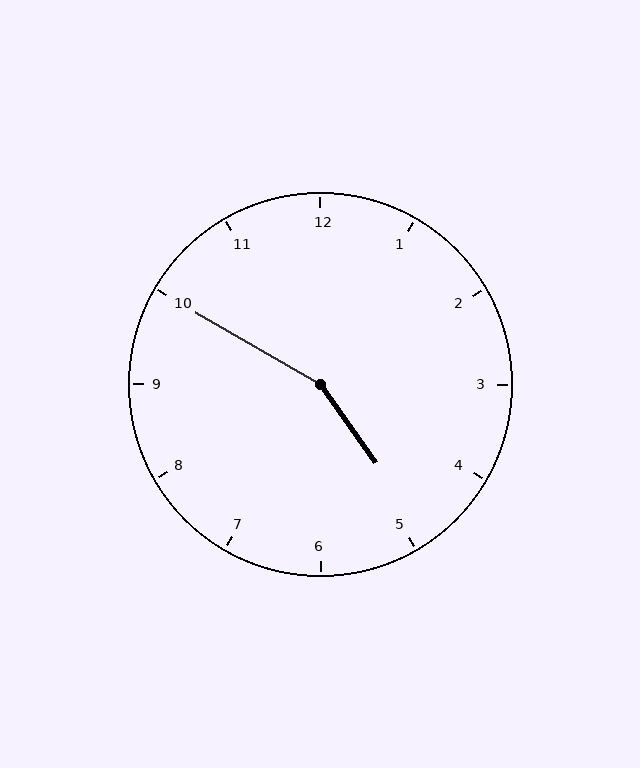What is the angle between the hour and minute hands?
Approximately 155 degrees.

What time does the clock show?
4:50.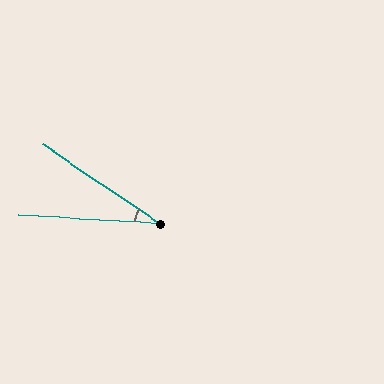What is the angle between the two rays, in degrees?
Approximately 31 degrees.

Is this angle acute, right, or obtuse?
It is acute.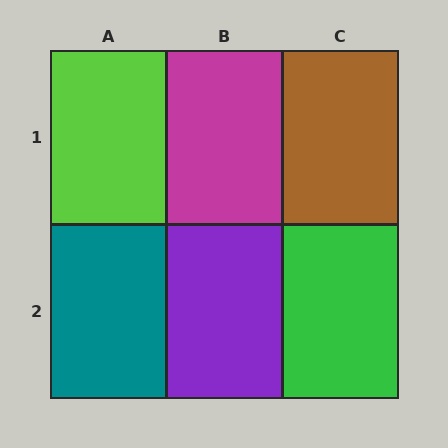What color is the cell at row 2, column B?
Purple.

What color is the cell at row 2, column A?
Teal.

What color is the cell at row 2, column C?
Green.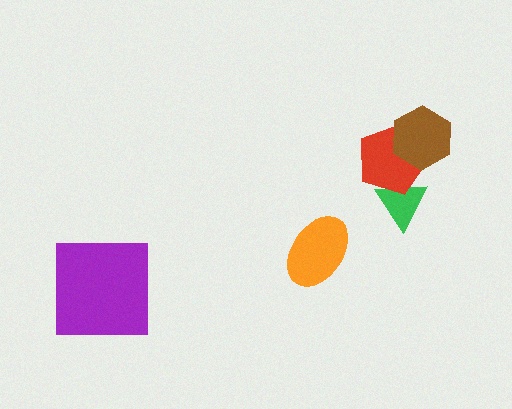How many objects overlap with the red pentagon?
2 objects overlap with the red pentagon.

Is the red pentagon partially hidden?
Yes, it is partially covered by another shape.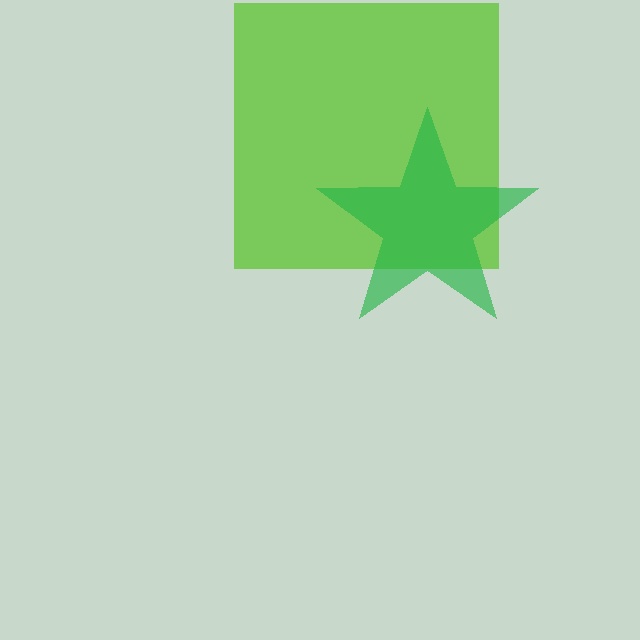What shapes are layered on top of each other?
The layered shapes are: a lime square, a green star.